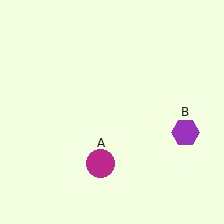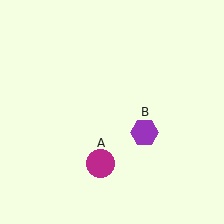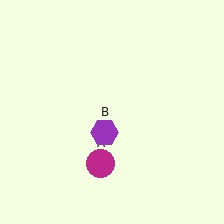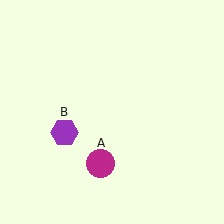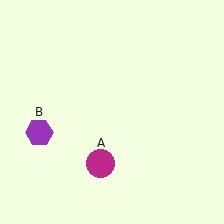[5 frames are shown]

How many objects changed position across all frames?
1 object changed position: purple hexagon (object B).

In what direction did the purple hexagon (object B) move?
The purple hexagon (object B) moved left.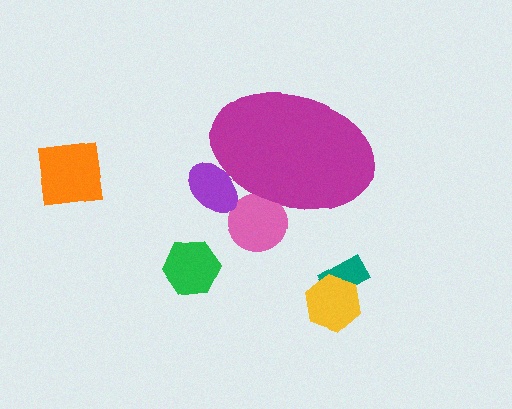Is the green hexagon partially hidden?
No, the green hexagon is fully visible.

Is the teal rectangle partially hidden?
No, the teal rectangle is fully visible.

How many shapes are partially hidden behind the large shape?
2 shapes are partially hidden.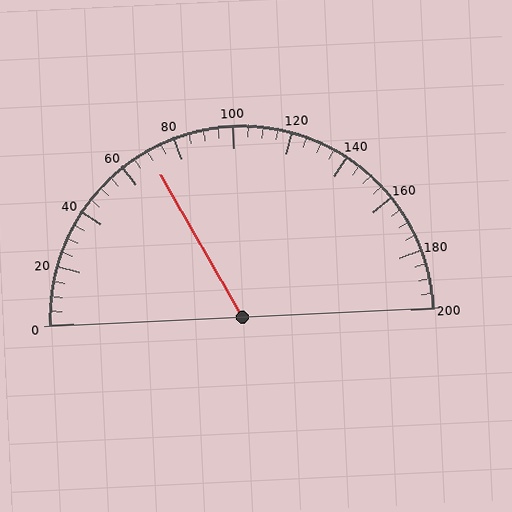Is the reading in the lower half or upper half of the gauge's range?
The reading is in the lower half of the range (0 to 200).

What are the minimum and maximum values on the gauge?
The gauge ranges from 0 to 200.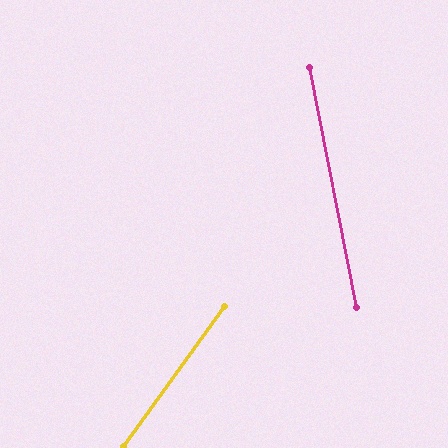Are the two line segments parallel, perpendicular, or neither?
Neither parallel nor perpendicular — they differ by about 47°.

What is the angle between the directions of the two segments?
Approximately 47 degrees.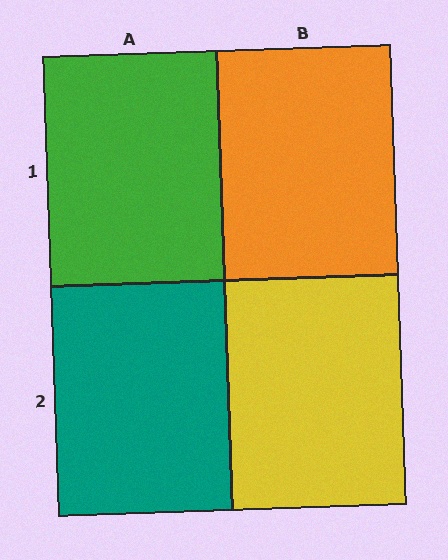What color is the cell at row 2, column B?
Yellow.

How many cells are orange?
1 cell is orange.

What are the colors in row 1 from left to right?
Green, orange.